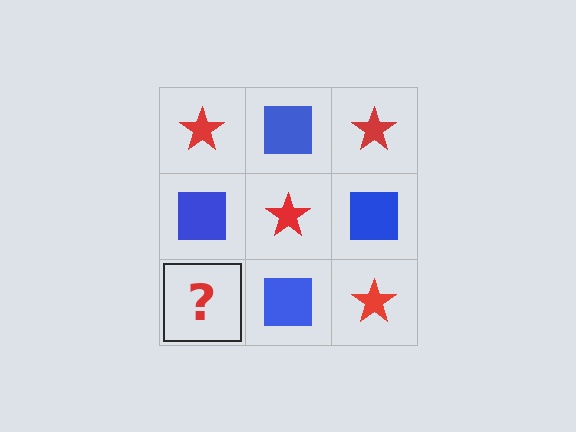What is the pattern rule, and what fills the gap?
The rule is that it alternates red star and blue square in a checkerboard pattern. The gap should be filled with a red star.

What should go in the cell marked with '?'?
The missing cell should contain a red star.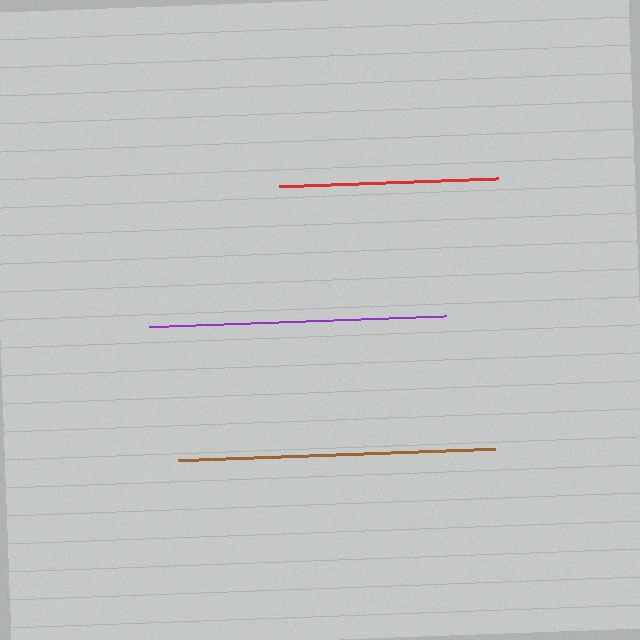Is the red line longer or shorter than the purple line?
The purple line is longer than the red line.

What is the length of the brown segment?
The brown segment is approximately 317 pixels long.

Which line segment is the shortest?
The red line is the shortest at approximately 219 pixels.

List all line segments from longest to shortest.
From longest to shortest: brown, purple, red.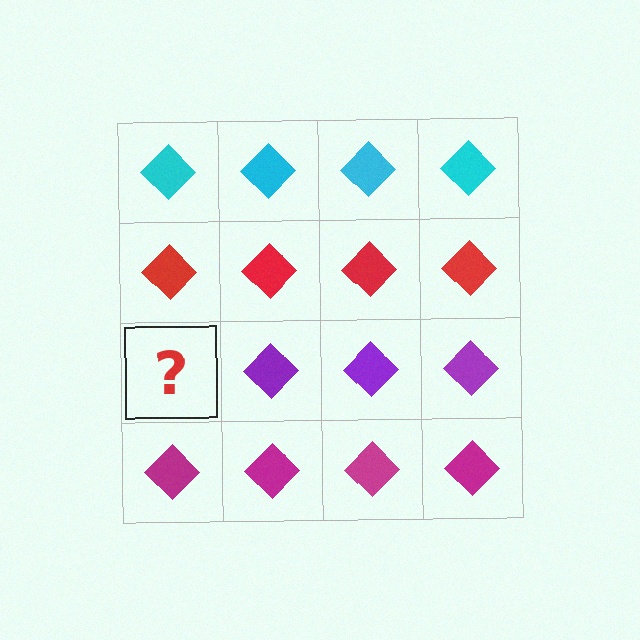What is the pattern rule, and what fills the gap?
The rule is that each row has a consistent color. The gap should be filled with a purple diamond.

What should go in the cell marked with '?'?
The missing cell should contain a purple diamond.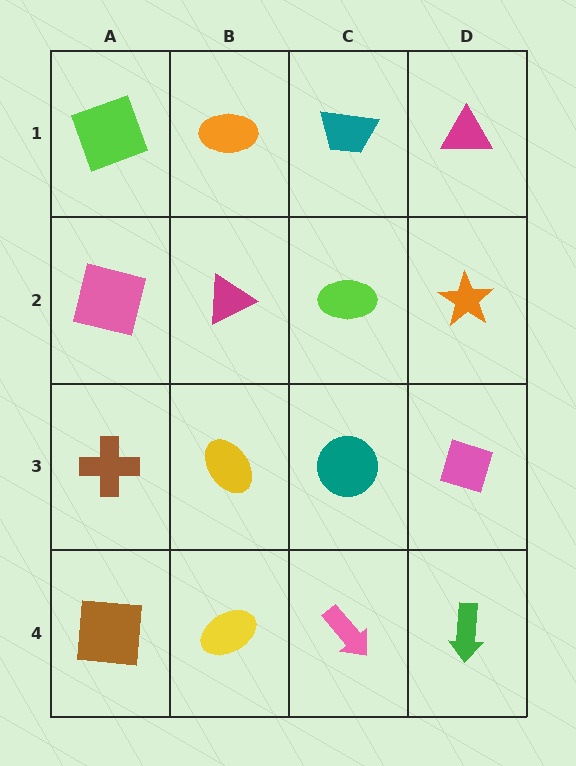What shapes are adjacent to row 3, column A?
A pink square (row 2, column A), a brown square (row 4, column A), a yellow ellipse (row 3, column B).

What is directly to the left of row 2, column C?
A magenta triangle.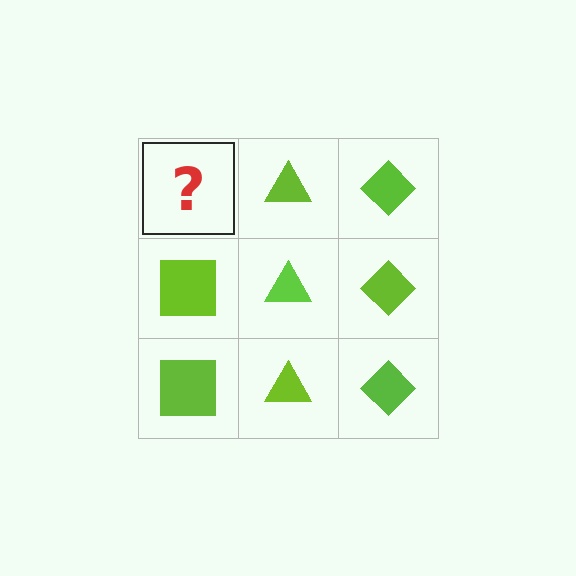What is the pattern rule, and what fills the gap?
The rule is that each column has a consistent shape. The gap should be filled with a lime square.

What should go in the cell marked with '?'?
The missing cell should contain a lime square.